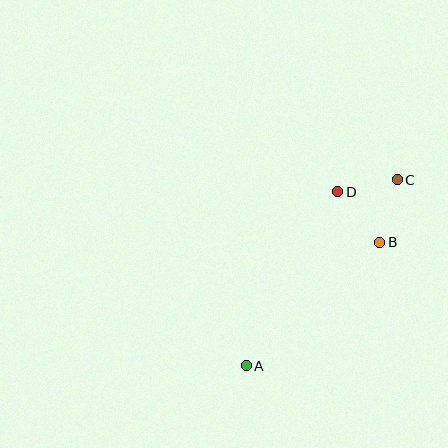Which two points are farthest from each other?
Points A and C are farthest from each other.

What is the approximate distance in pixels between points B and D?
The distance between B and D is approximately 66 pixels.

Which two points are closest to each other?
Points C and D are closest to each other.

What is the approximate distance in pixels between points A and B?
The distance between A and B is approximately 182 pixels.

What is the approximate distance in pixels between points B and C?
The distance between B and C is approximately 65 pixels.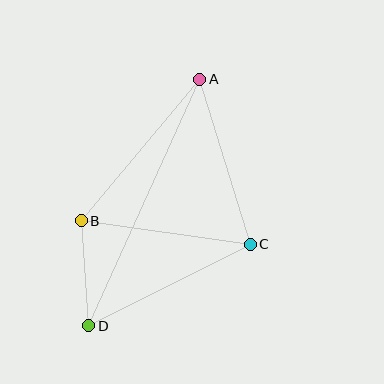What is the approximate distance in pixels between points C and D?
The distance between C and D is approximately 181 pixels.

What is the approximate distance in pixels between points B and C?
The distance between B and C is approximately 171 pixels.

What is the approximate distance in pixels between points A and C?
The distance between A and C is approximately 172 pixels.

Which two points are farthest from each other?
Points A and D are farthest from each other.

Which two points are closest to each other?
Points B and D are closest to each other.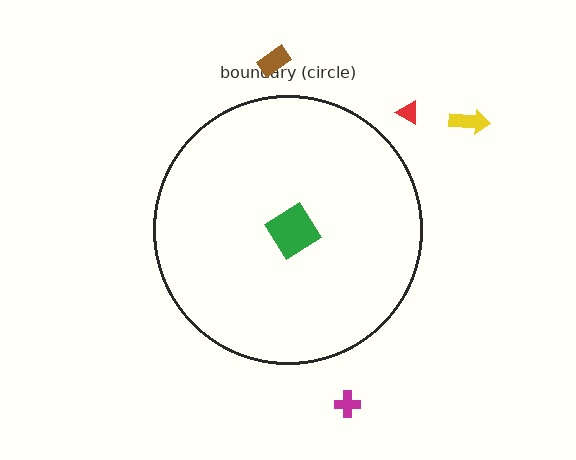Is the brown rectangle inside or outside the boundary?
Outside.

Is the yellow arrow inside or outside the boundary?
Outside.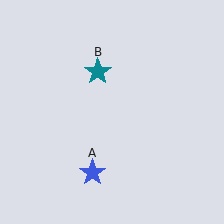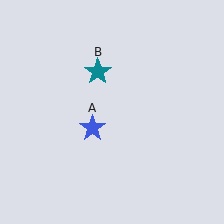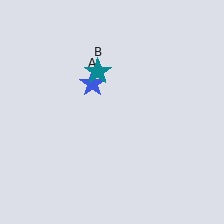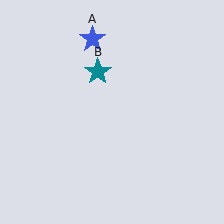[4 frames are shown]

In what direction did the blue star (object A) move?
The blue star (object A) moved up.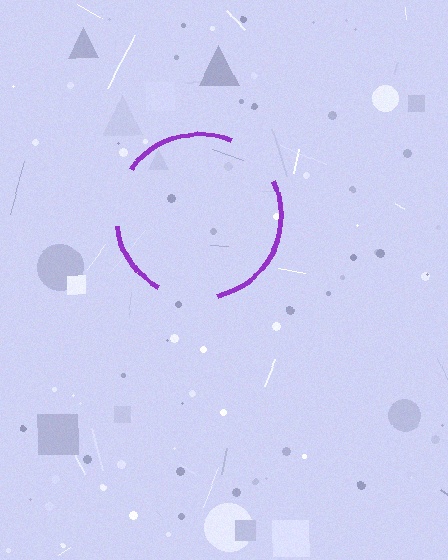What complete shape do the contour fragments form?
The contour fragments form a circle.